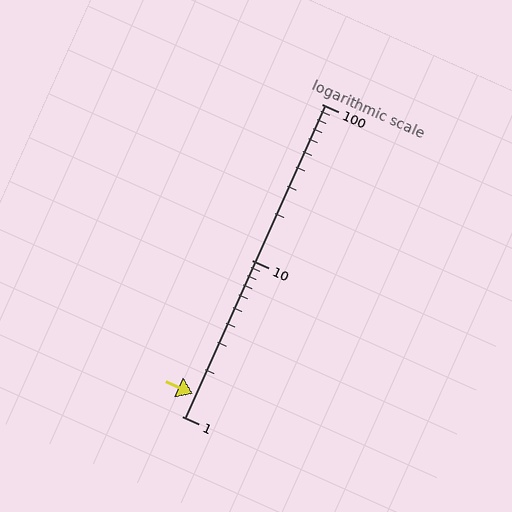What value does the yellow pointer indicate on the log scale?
The pointer indicates approximately 1.4.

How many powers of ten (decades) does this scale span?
The scale spans 2 decades, from 1 to 100.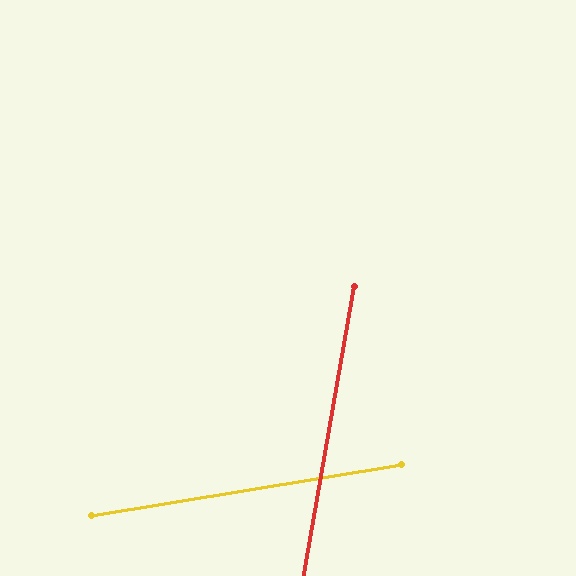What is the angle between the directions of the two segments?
Approximately 71 degrees.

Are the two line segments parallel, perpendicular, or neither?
Neither parallel nor perpendicular — they differ by about 71°.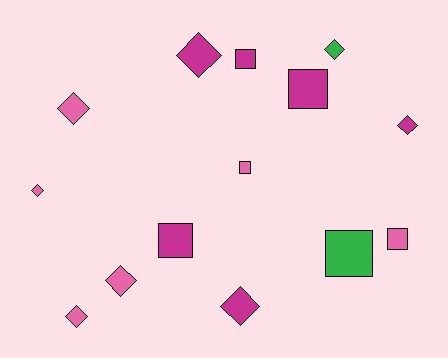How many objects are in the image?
There are 14 objects.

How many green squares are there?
There is 1 green square.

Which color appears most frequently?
Pink, with 6 objects.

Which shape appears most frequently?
Diamond, with 8 objects.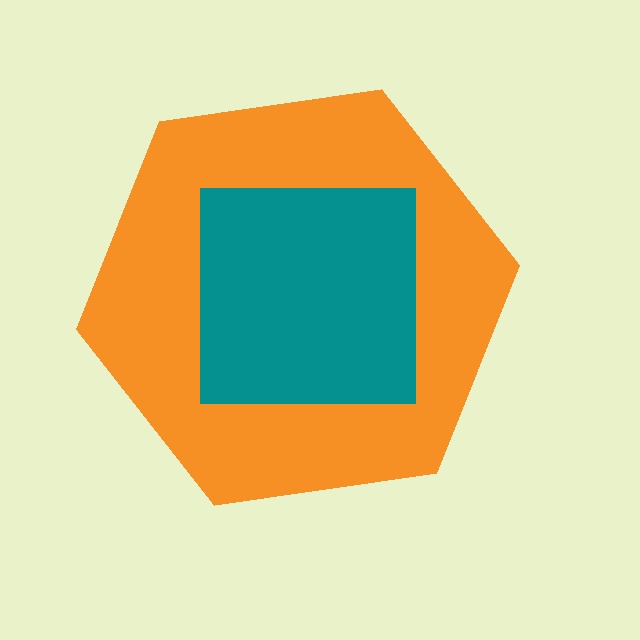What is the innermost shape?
The teal square.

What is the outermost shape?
The orange hexagon.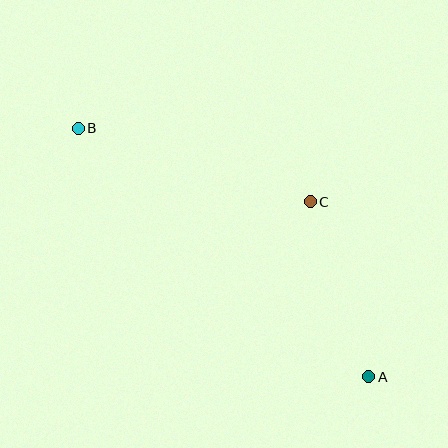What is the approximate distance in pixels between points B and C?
The distance between B and C is approximately 243 pixels.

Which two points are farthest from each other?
Points A and B are farthest from each other.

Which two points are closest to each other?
Points A and C are closest to each other.